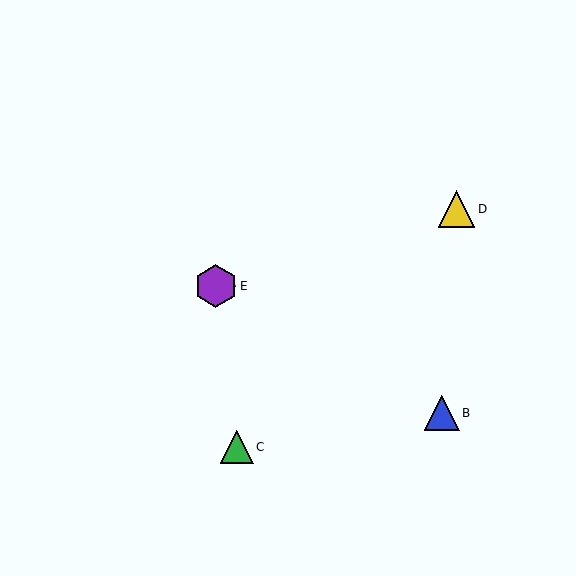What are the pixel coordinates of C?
Object C is at (237, 447).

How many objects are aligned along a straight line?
3 objects (A, B, E) are aligned along a straight line.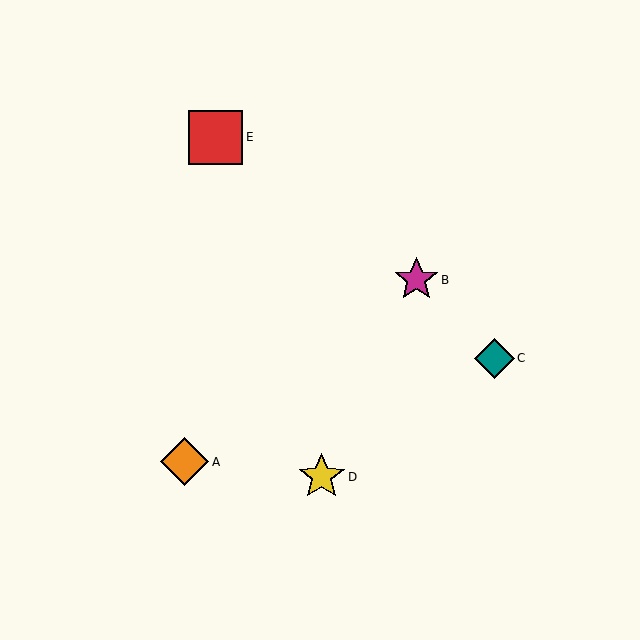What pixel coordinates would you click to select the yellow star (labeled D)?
Click at (322, 477) to select the yellow star D.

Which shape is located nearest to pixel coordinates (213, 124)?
The red square (labeled E) at (215, 137) is nearest to that location.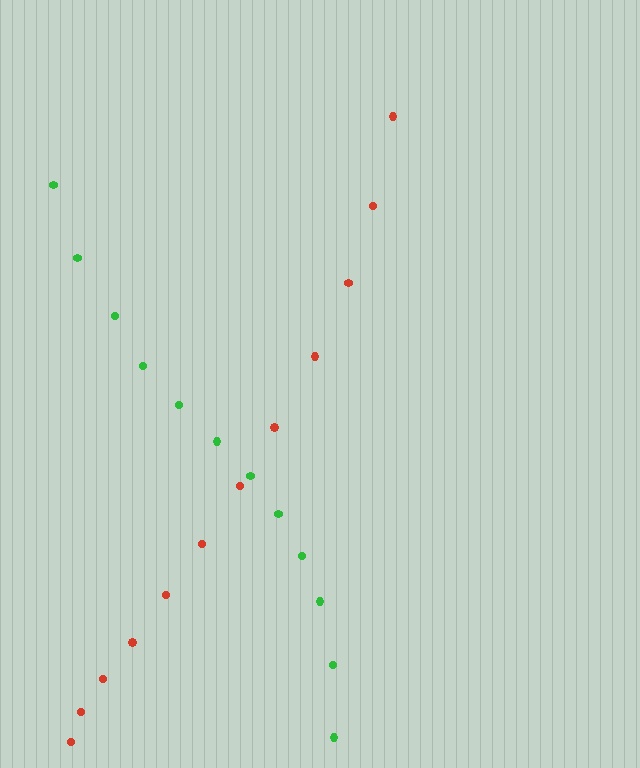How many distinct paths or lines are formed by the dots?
There are 2 distinct paths.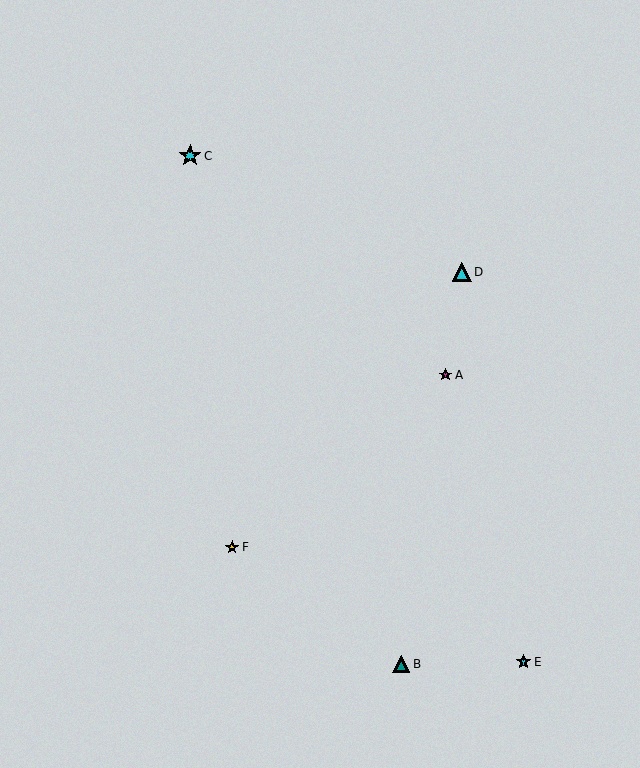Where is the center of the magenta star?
The center of the magenta star is at (445, 375).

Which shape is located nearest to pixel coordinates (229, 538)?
The yellow star (labeled F) at (232, 547) is nearest to that location.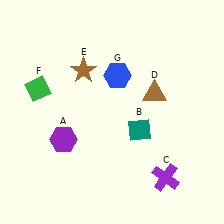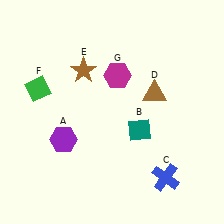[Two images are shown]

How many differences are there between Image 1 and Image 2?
There are 2 differences between the two images.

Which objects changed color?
C changed from purple to blue. G changed from blue to magenta.